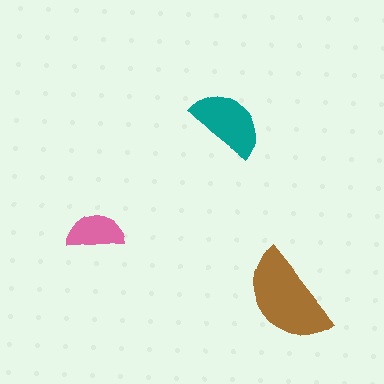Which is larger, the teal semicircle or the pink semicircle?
The teal one.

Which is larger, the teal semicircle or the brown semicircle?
The brown one.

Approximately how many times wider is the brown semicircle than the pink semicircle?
About 1.5 times wider.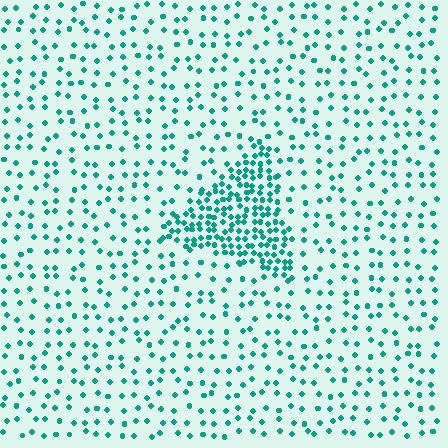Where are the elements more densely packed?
The elements are more densely packed inside the triangle boundary.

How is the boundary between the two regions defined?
The boundary is defined by a change in element density (approximately 2.9x ratio). All elements are the same color, size, and shape.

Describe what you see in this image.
The image contains small teal elements arranged at two different densities. A triangle-shaped region is visible where the elements are more densely packed than the surrounding area.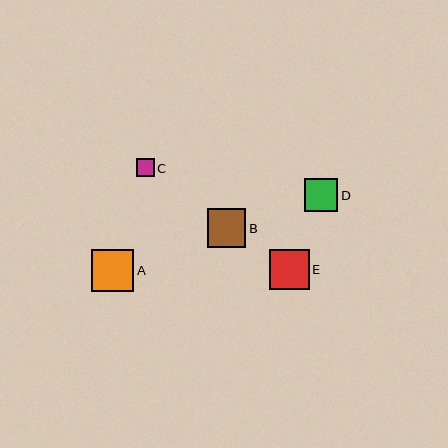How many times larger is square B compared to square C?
Square B is approximately 2.2 times the size of square C.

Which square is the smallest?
Square C is the smallest with a size of approximately 18 pixels.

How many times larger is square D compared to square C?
Square D is approximately 1.9 times the size of square C.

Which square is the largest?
Square A is the largest with a size of approximately 42 pixels.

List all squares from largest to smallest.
From largest to smallest: A, E, B, D, C.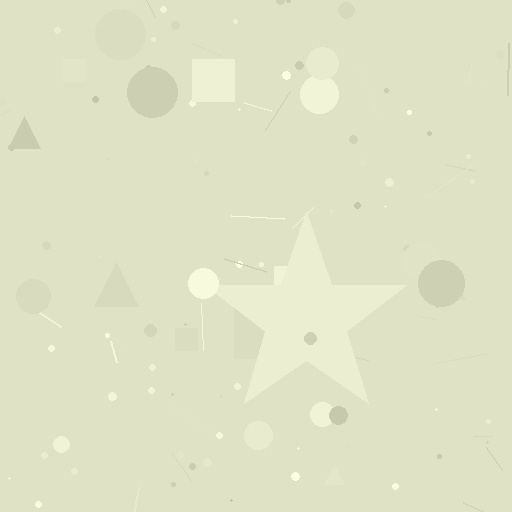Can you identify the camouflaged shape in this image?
The camouflaged shape is a star.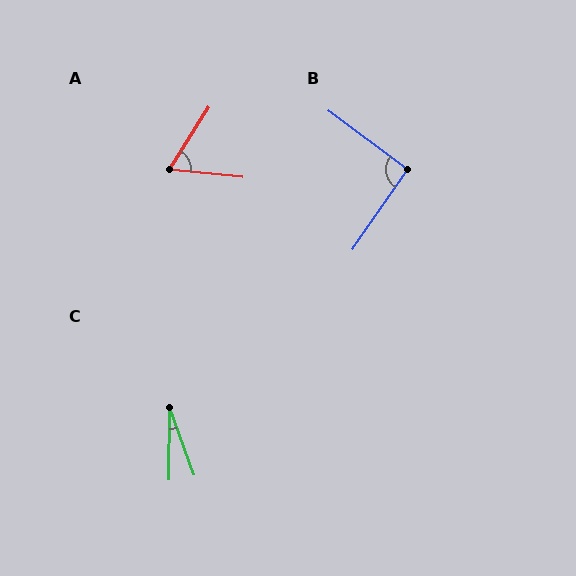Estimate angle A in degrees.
Approximately 63 degrees.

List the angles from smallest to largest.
C (20°), A (63°), B (92°).